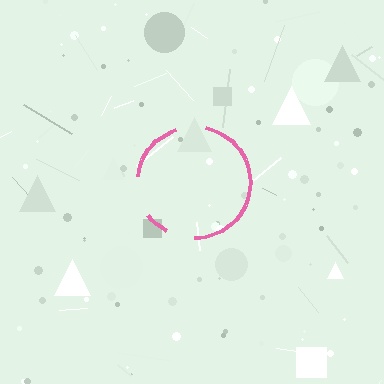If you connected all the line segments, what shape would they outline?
They would outline a circle.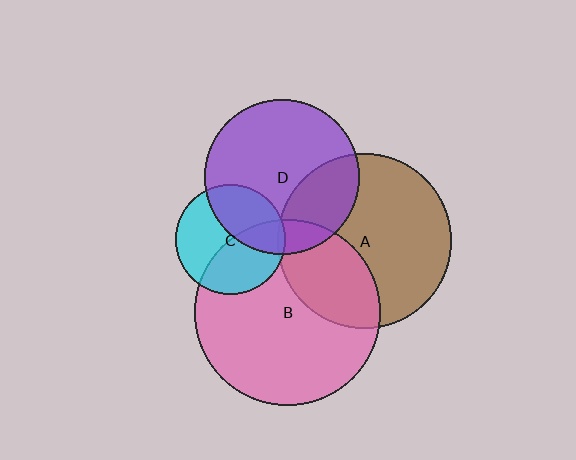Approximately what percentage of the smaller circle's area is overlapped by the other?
Approximately 30%.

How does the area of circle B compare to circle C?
Approximately 2.8 times.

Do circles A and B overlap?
Yes.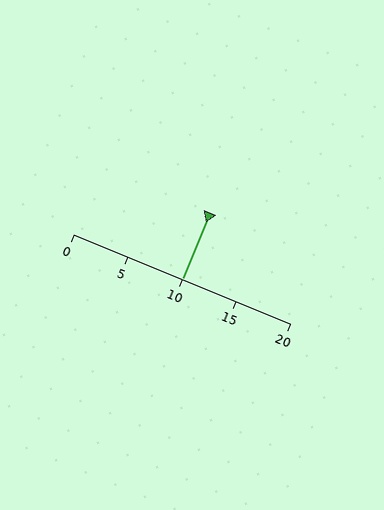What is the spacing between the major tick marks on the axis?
The major ticks are spaced 5 apart.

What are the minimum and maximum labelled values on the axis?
The axis runs from 0 to 20.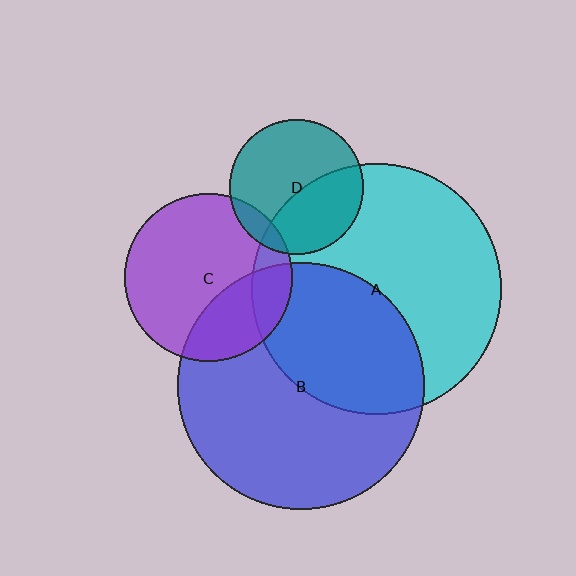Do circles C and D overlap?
Yes.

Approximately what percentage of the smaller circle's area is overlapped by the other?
Approximately 10%.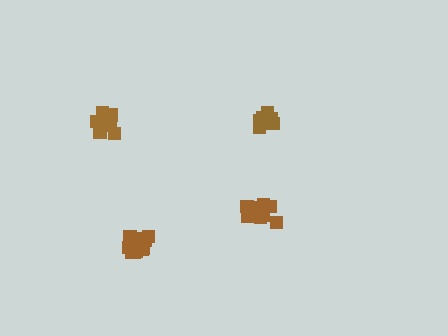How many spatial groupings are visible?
There are 4 spatial groupings.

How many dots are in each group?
Group 1: 12 dots, Group 2: 7 dots, Group 3: 11 dots, Group 4: 9 dots (39 total).